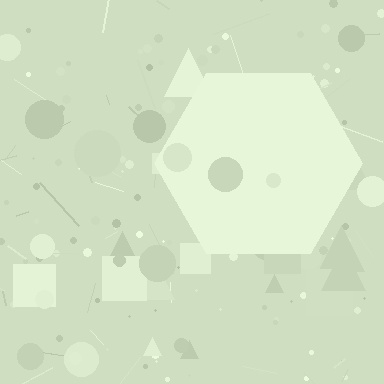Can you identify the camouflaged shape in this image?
The camouflaged shape is a hexagon.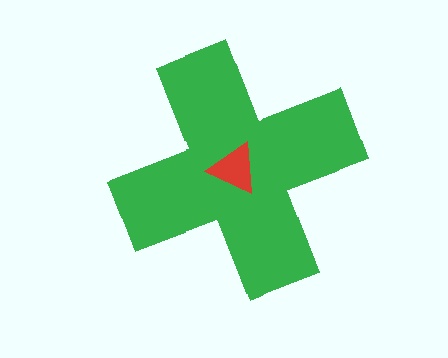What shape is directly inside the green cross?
The red triangle.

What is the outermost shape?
The green cross.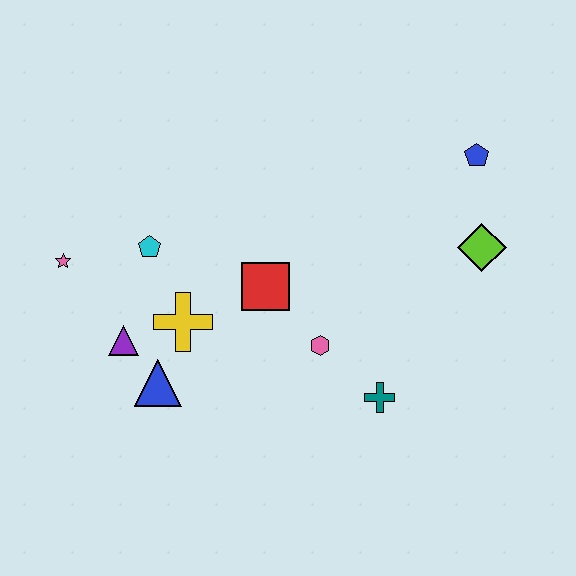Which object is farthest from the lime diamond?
The pink star is farthest from the lime diamond.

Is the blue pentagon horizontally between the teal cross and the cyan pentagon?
No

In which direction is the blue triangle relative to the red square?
The blue triangle is to the left of the red square.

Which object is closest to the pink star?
The cyan pentagon is closest to the pink star.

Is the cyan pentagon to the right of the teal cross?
No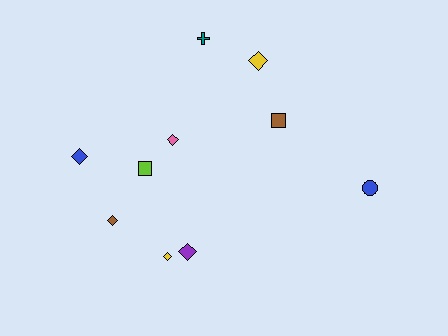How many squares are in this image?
There are 2 squares.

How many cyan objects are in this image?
There are no cyan objects.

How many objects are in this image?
There are 10 objects.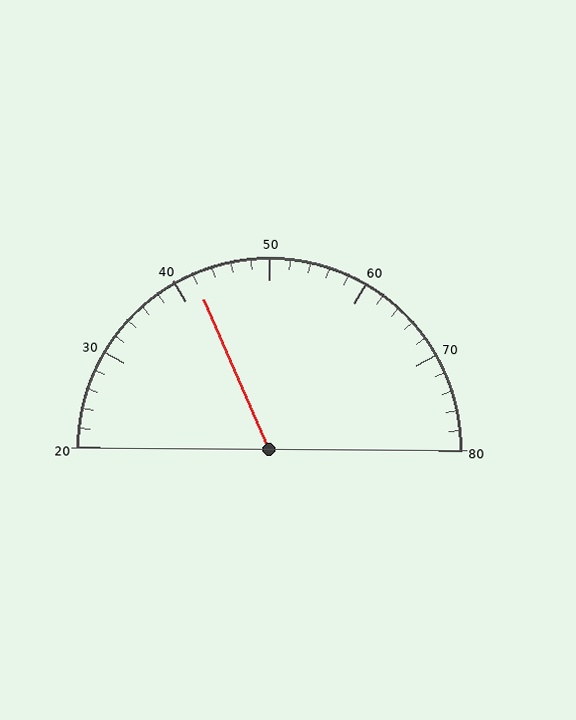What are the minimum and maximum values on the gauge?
The gauge ranges from 20 to 80.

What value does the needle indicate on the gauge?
The needle indicates approximately 42.